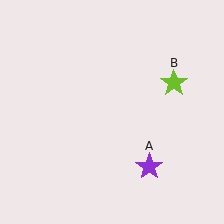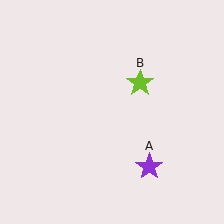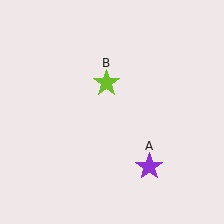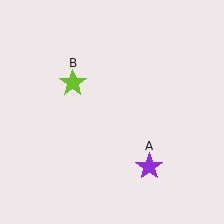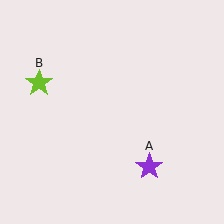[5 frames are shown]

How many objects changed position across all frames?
1 object changed position: lime star (object B).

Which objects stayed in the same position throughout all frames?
Purple star (object A) remained stationary.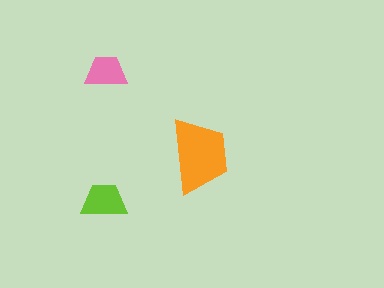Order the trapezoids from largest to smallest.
the orange one, the lime one, the pink one.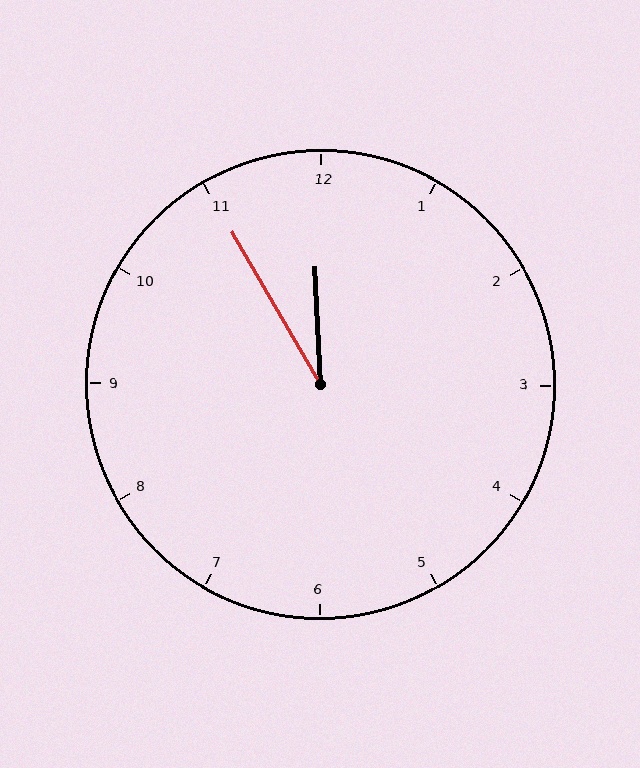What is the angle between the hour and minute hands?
Approximately 28 degrees.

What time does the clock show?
11:55.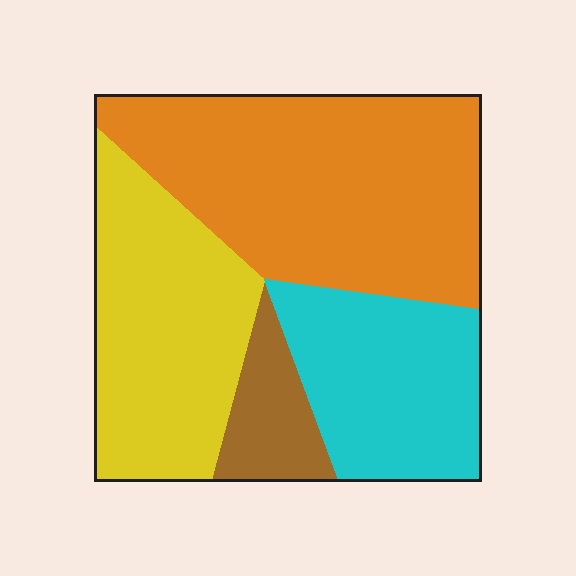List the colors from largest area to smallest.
From largest to smallest: orange, yellow, cyan, brown.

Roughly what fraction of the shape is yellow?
Yellow takes up between a quarter and a half of the shape.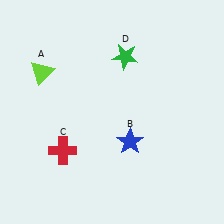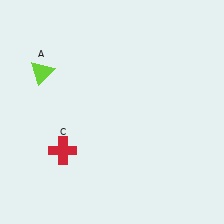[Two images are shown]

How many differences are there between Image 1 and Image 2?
There are 2 differences between the two images.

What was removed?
The green star (D), the blue star (B) were removed in Image 2.